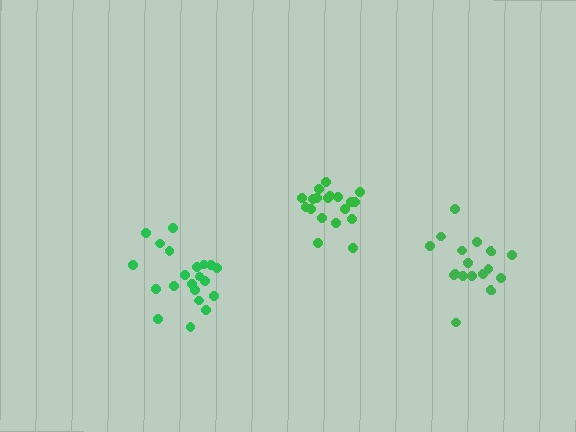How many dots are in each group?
Group 1: 21 dots, Group 2: 17 dots, Group 3: 19 dots (57 total).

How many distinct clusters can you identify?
There are 3 distinct clusters.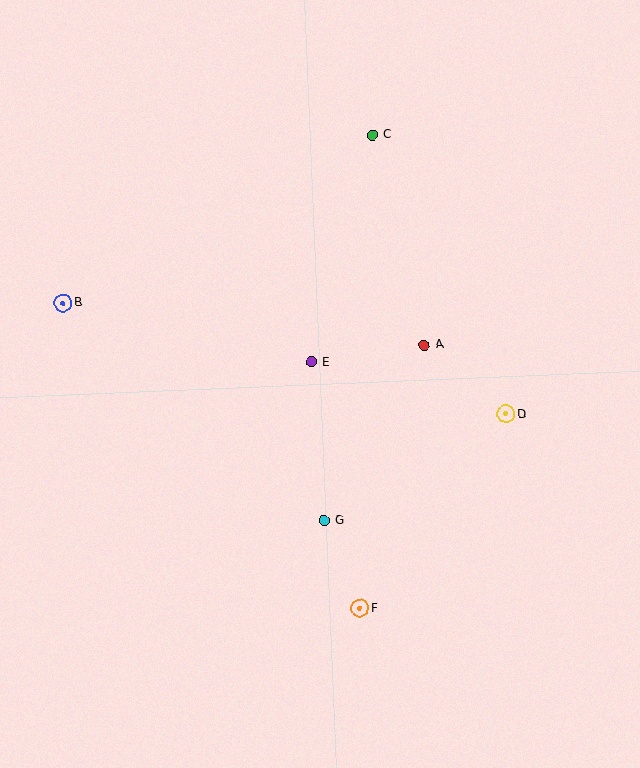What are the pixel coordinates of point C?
Point C is at (372, 135).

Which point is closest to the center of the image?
Point E at (311, 362) is closest to the center.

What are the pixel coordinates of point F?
Point F is at (360, 608).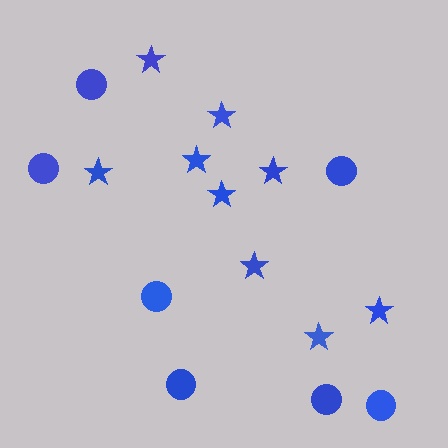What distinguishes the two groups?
There are 2 groups: one group of circles (7) and one group of stars (9).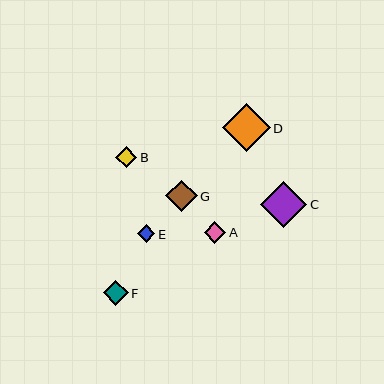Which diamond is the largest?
Diamond D is the largest with a size of approximately 48 pixels.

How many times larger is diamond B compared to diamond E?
Diamond B is approximately 1.2 times the size of diamond E.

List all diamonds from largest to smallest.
From largest to smallest: D, C, G, F, A, B, E.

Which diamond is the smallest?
Diamond E is the smallest with a size of approximately 17 pixels.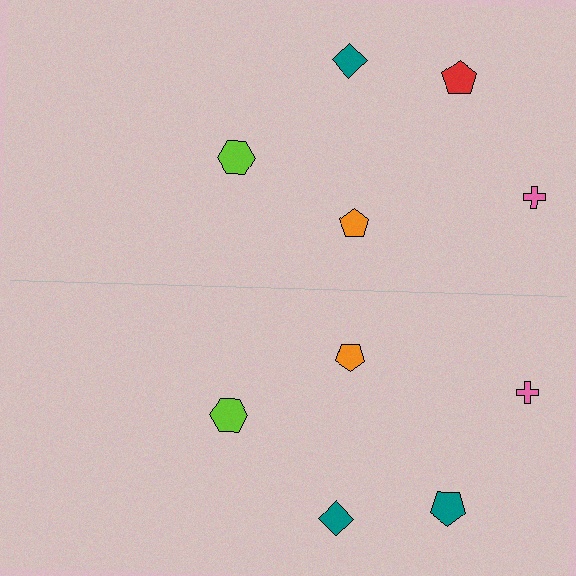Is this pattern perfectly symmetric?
No, the pattern is not perfectly symmetric. The teal pentagon on the bottom side breaks the symmetry — its mirror counterpart is red.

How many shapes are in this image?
There are 10 shapes in this image.